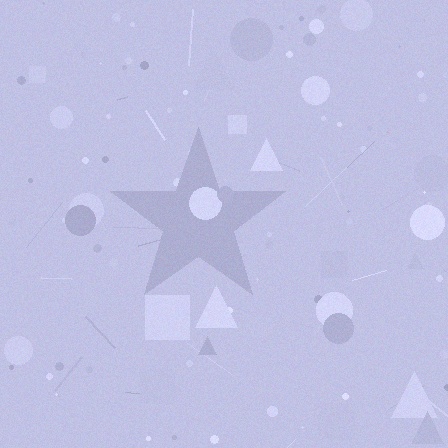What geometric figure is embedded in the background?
A star is embedded in the background.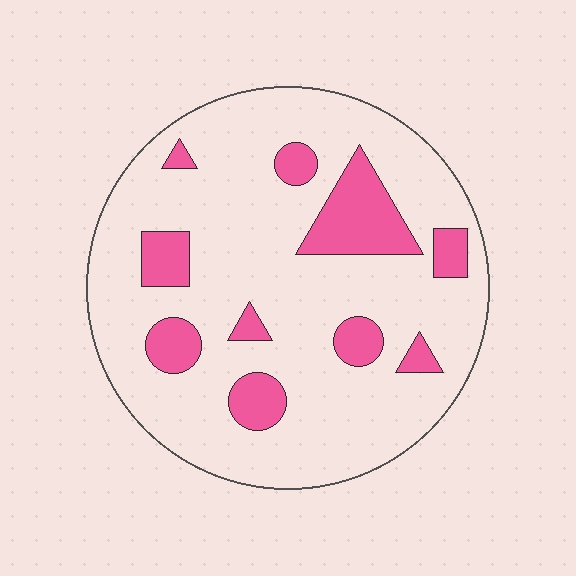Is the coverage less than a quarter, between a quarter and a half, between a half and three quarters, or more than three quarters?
Less than a quarter.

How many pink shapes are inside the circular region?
10.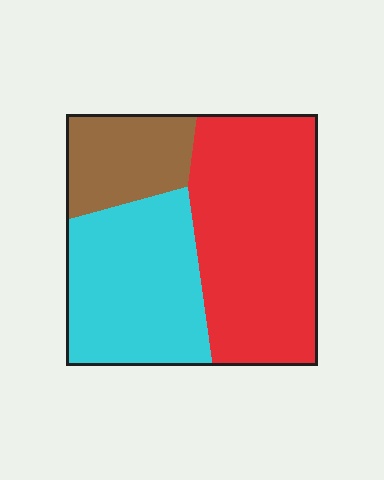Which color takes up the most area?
Red, at roughly 50%.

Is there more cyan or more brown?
Cyan.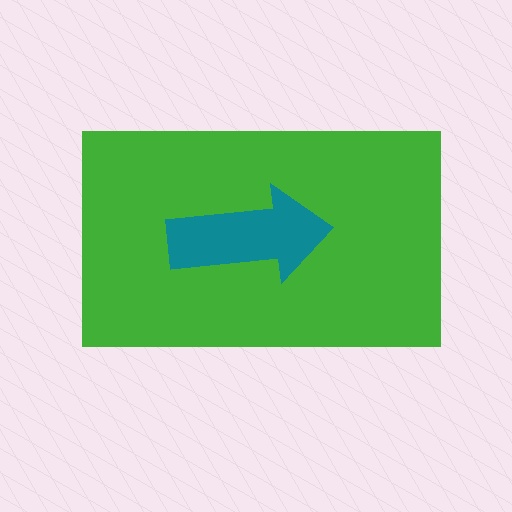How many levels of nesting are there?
2.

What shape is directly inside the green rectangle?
The teal arrow.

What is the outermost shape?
The green rectangle.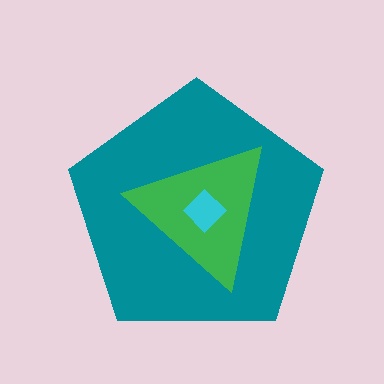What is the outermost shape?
The teal pentagon.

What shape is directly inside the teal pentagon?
The green triangle.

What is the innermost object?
The cyan diamond.